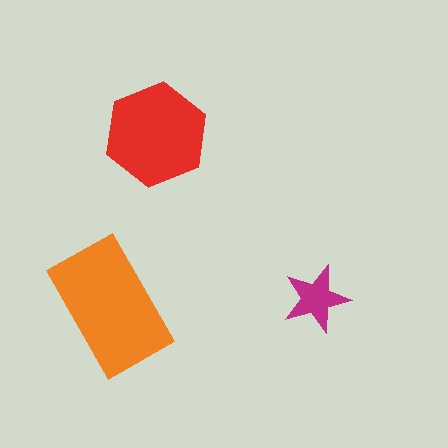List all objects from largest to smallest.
The orange rectangle, the red hexagon, the magenta star.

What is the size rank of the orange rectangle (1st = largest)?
1st.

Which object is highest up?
The red hexagon is topmost.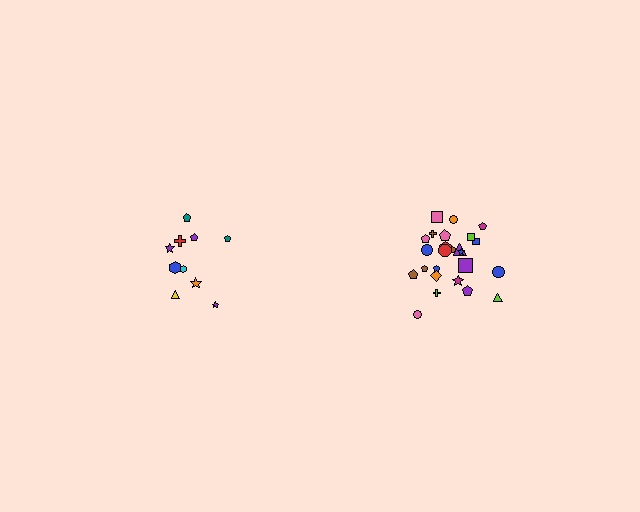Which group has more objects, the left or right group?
The right group.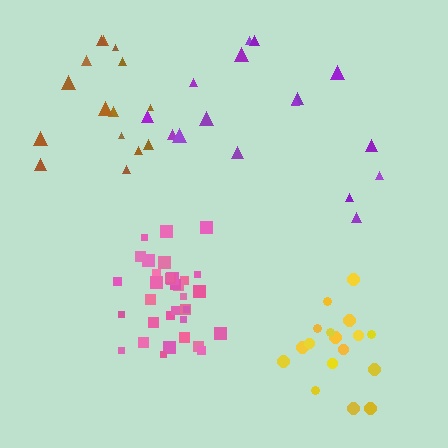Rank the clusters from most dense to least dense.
pink, yellow, brown, purple.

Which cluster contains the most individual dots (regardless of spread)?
Pink (34).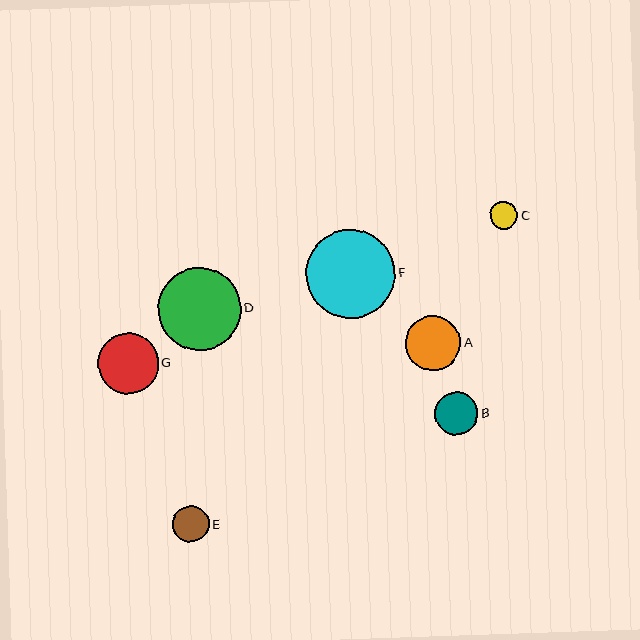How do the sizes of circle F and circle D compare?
Circle F and circle D are approximately the same size.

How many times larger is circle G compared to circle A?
Circle G is approximately 1.1 times the size of circle A.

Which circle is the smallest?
Circle C is the smallest with a size of approximately 27 pixels.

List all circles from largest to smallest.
From largest to smallest: F, D, G, A, B, E, C.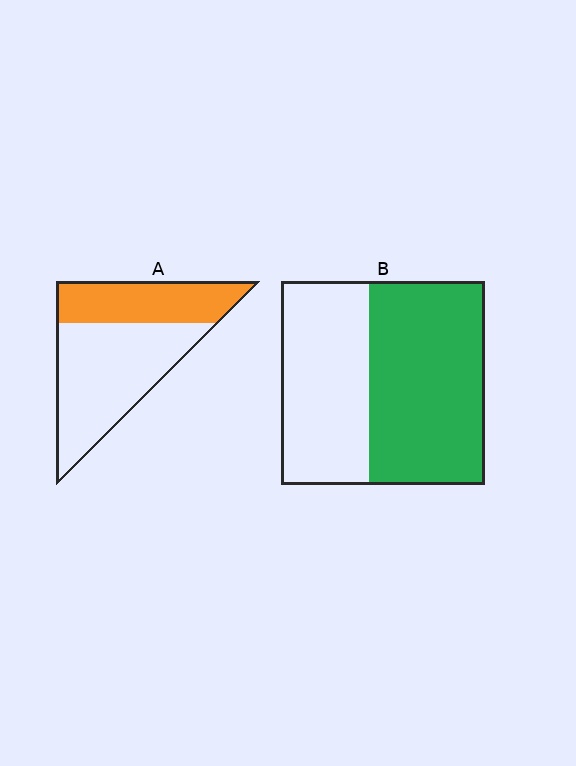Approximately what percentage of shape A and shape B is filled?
A is approximately 35% and B is approximately 55%.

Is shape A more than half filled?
No.